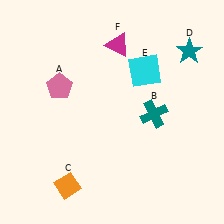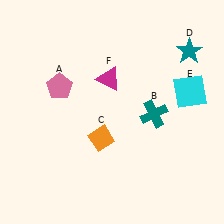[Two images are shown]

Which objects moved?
The objects that moved are: the orange diamond (C), the cyan square (E), the magenta triangle (F).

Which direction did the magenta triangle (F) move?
The magenta triangle (F) moved down.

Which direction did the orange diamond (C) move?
The orange diamond (C) moved up.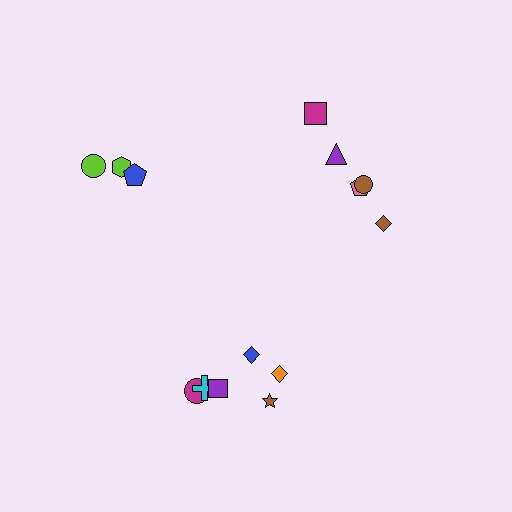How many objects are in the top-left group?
There are 3 objects.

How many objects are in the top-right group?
There are 5 objects.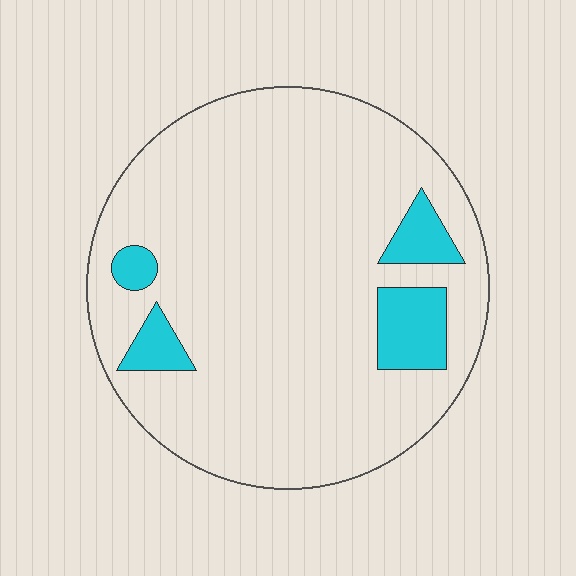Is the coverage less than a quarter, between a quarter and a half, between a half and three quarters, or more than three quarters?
Less than a quarter.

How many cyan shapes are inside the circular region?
4.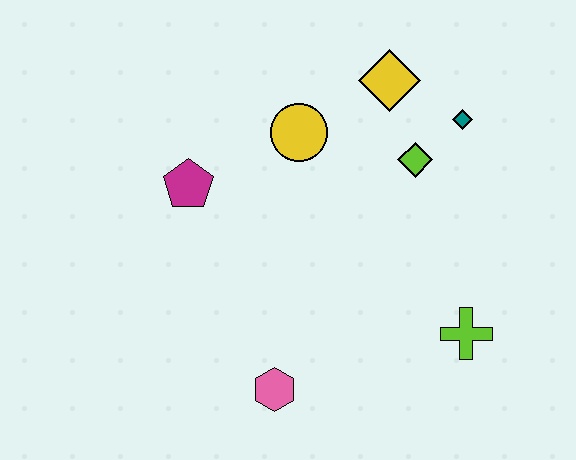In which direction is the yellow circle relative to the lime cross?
The yellow circle is above the lime cross.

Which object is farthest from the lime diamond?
The pink hexagon is farthest from the lime diamond.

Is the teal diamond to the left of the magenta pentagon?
No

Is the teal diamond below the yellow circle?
No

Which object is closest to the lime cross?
The lime diamond is closest to the lime cross.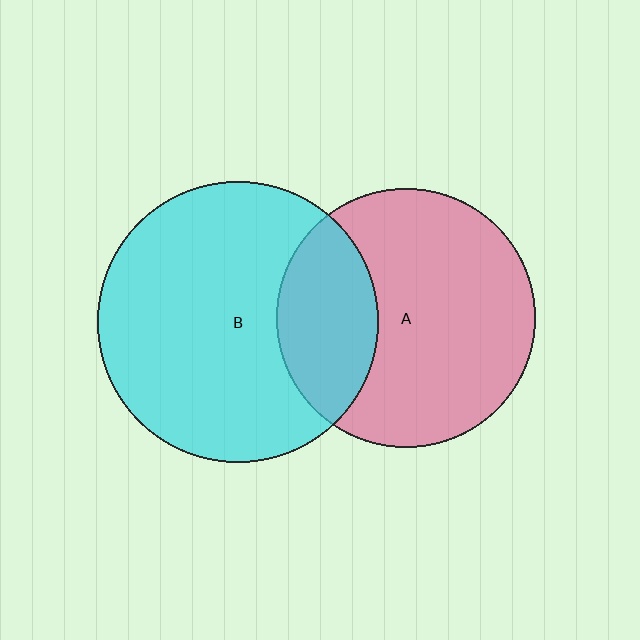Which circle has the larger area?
Circle B (cyan).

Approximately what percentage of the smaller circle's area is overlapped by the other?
Approximately 30%.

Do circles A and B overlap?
Yes.